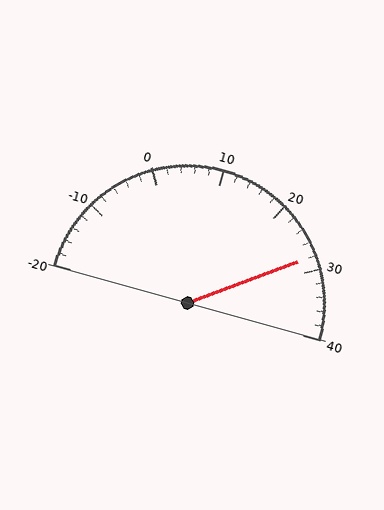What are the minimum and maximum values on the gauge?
The gauge ranges from -20 to 40.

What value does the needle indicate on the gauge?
The needle indicates approximately 28.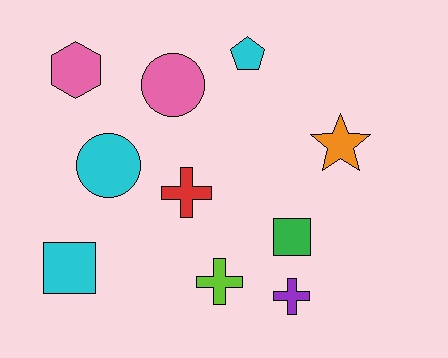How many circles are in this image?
There are 2 circles.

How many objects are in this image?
There are 10 objects.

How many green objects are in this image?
There is 1 green object.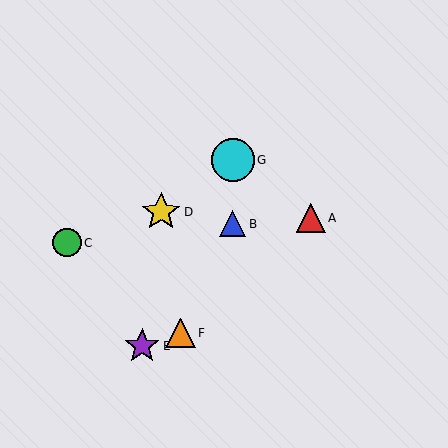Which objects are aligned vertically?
Objects B, G are aligned vertically.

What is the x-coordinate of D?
Object D is at x≈161.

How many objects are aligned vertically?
2 objects (B, G) are aligned vertically.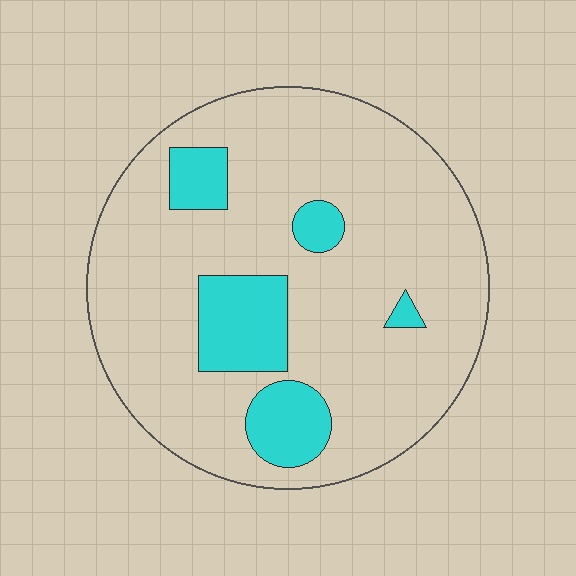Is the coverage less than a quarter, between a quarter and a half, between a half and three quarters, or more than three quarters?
Less than a quarter.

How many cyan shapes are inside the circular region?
5.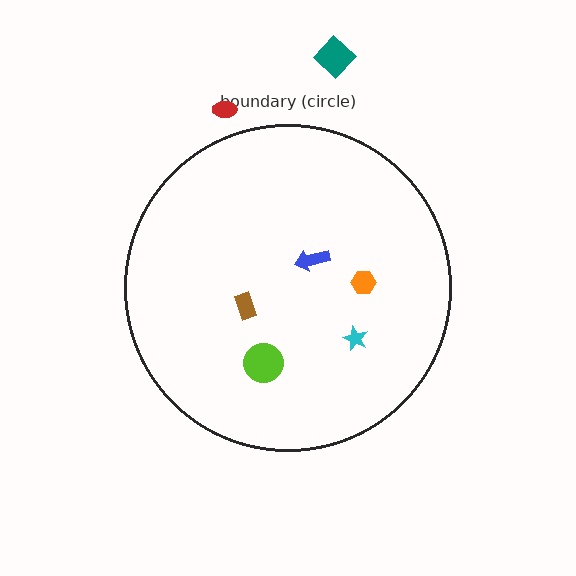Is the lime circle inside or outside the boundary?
Inside.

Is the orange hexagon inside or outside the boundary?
Inside.